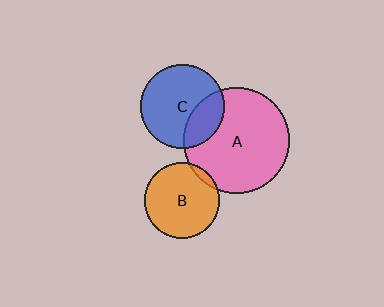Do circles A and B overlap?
Yes.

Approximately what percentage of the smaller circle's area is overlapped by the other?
Approximately 5%.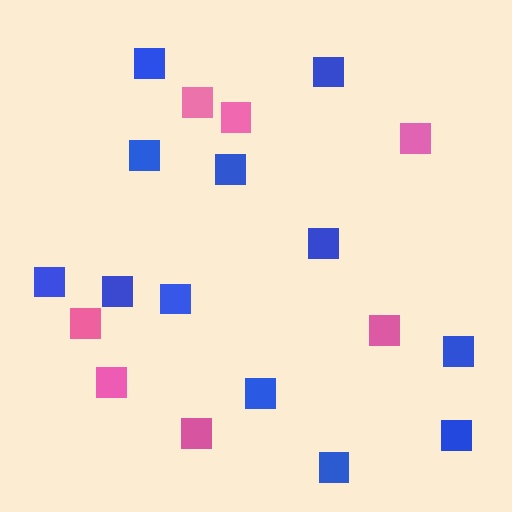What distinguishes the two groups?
There are 2 groups: one group of blue squares (12) and one group of pink squares (7).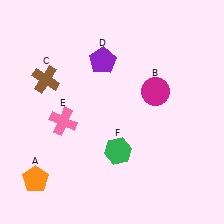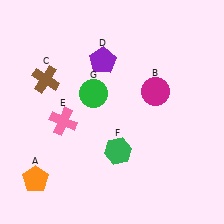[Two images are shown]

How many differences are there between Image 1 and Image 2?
There is 1 difference between the two images.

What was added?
A green circle (G) was added in Image 2.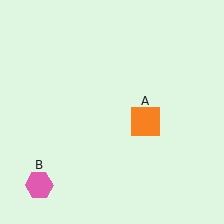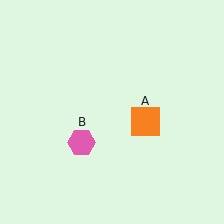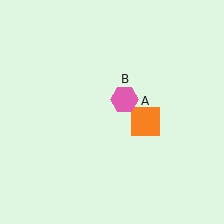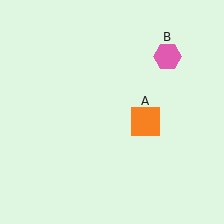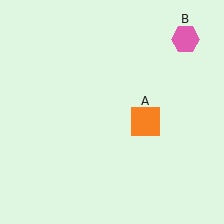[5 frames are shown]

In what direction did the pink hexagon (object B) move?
The pink hexagon (object B) moved up and to the right.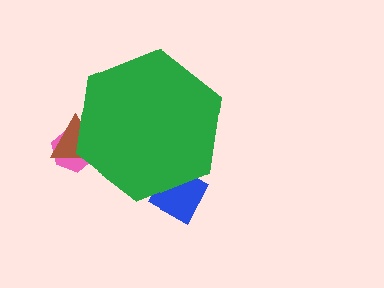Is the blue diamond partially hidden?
Yes, the blue diamond is partially hidden behind the green hexagon.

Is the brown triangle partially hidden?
Yes, the brown triangle is partially hidden behind the green hexagon.